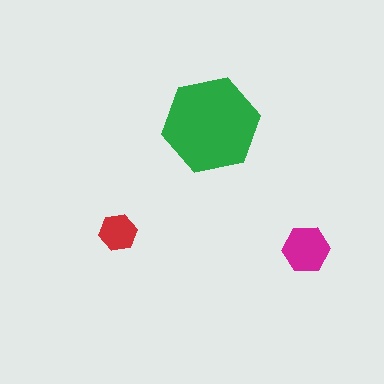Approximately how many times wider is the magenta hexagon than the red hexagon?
About 1.5 times wider.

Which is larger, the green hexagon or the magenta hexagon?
The green one.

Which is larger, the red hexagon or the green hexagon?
The green one.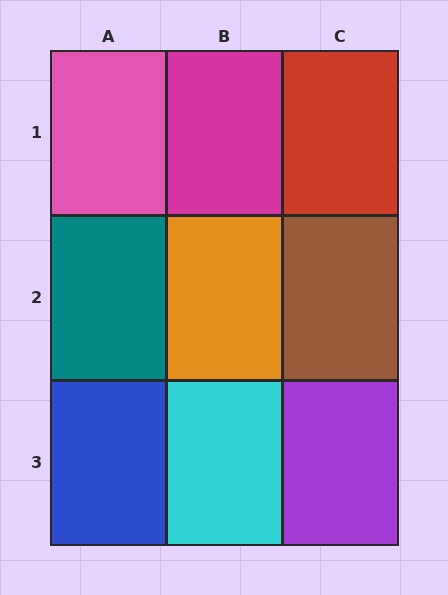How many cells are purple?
1 cell is purple.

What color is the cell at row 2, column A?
Teal.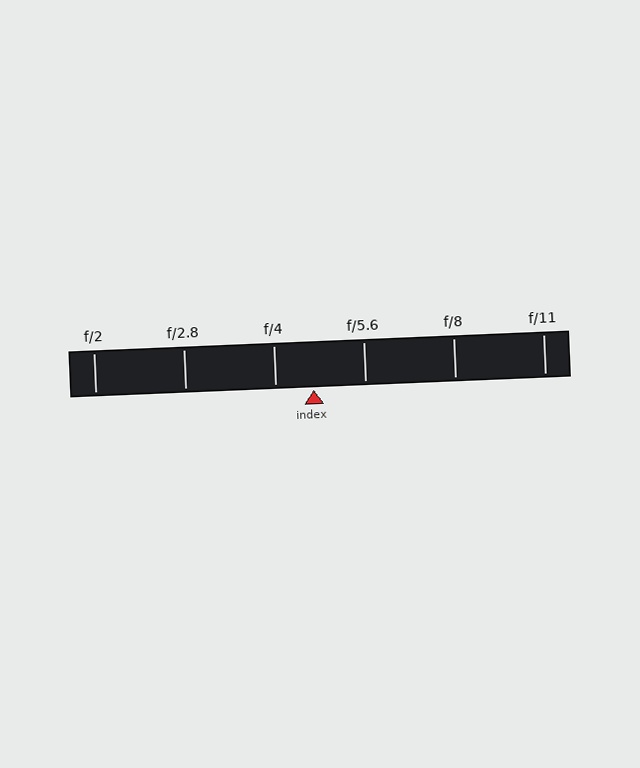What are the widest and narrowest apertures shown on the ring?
The widest aperture shown is f/2 and the narrowest is f/11.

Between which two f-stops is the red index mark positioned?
The index mark is between f/4 and f/5.6.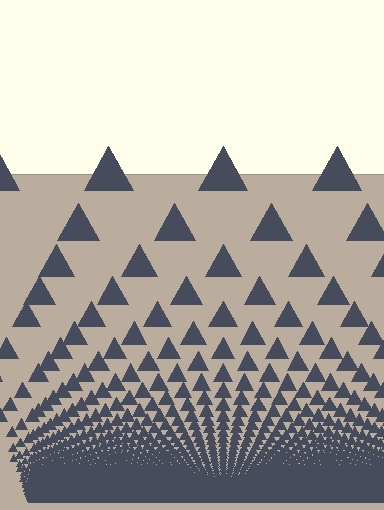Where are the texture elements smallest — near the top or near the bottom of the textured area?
Near the bottom.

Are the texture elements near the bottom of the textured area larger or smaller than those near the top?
Smaller. The gradient is inverted — elements near the bottom are smaller and denser.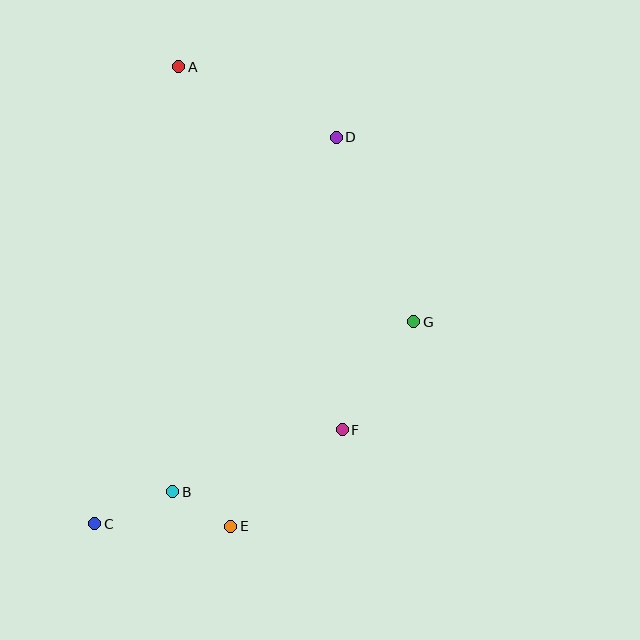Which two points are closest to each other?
Points B and E are closest to each other.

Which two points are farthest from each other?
Points A and C are farthest from each other.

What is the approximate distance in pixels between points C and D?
The distance between C and D is approximately 456 pixels.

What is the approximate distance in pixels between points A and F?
The distance between A and F is approximately 398 pixels.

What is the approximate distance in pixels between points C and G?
The distance between C and G is approximately 377 pixels.